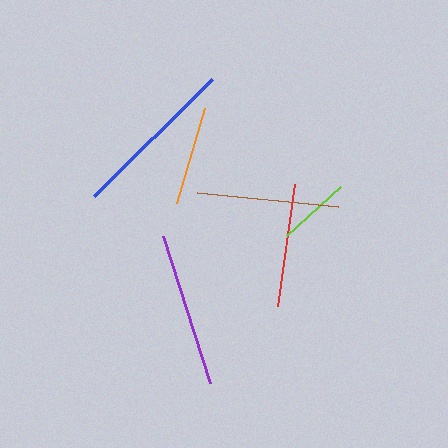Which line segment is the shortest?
The lime line is the shortest at approximately 73 pixels.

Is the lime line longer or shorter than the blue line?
The blue line is longer than the lime line.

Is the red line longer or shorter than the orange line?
The red line is longer than the orange line.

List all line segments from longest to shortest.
From longest to shortest: blue, purple, brown, red, orange, lime.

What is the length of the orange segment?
The orange segment is approximately 100 pixels long.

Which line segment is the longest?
The blue line is the longest at approximately 165 pixels.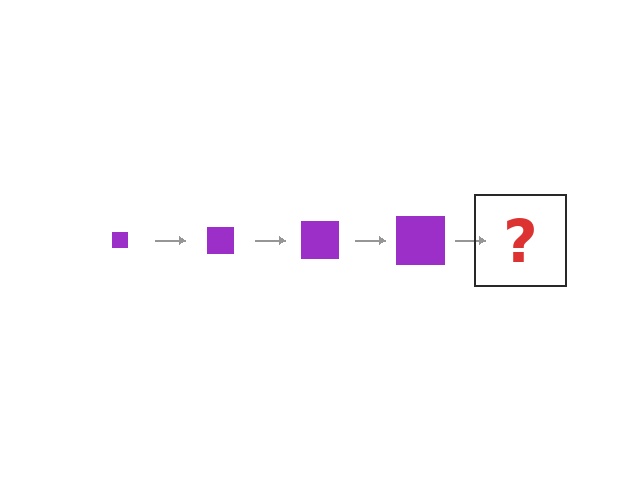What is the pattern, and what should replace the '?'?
The pattern is that the square gets progressively larger each step. The '?' should be a purple square, larger than the previous one.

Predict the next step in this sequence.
The next step is a purple square, larger than the previous one.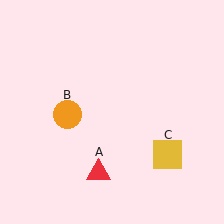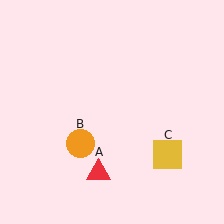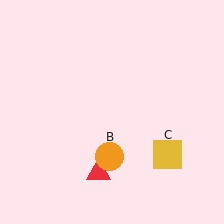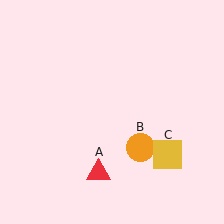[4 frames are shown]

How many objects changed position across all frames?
1 object changed position: orange circle (object B).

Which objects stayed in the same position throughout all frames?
Red triangle (object A) and yellow square (object C) remained stationary.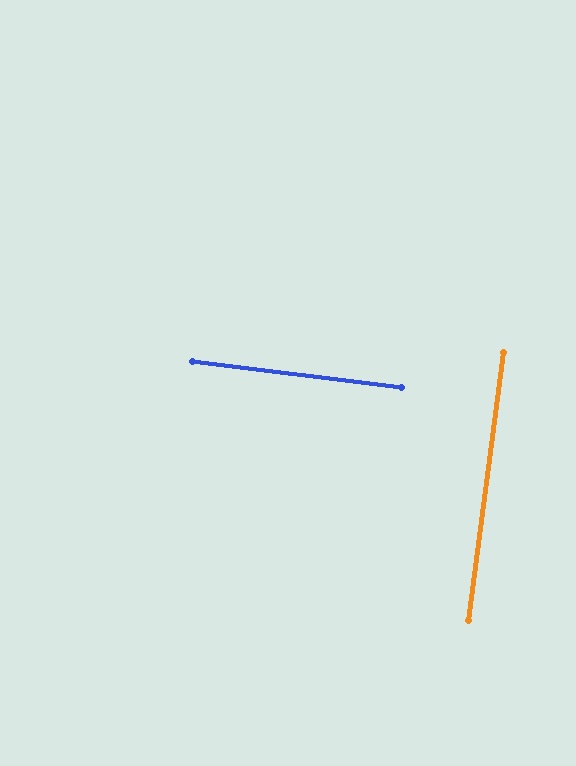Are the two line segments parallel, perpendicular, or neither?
Perpendicular — they meet at approximately 90°.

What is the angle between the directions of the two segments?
Approximately 90 degrees.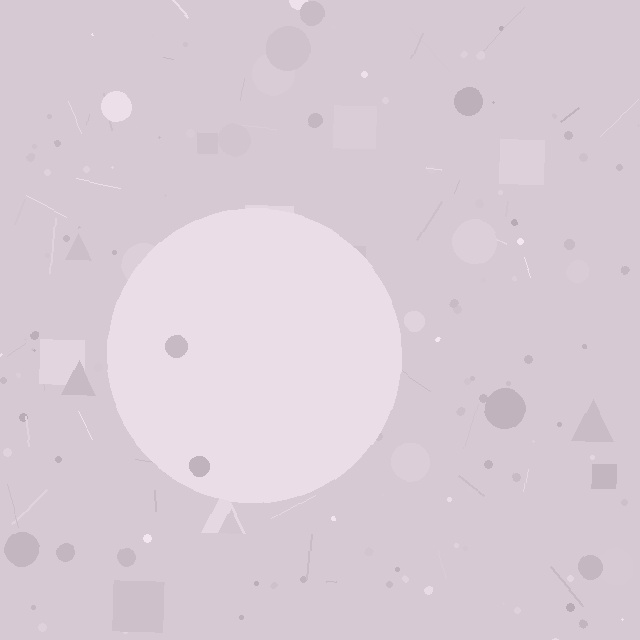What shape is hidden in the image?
A circle is hidden in the image.